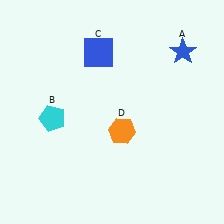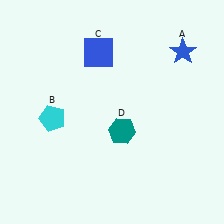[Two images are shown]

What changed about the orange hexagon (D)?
In Image 1, D is orange. In Image 2, it changed to teal.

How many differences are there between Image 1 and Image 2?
There is 1 difference between the two images.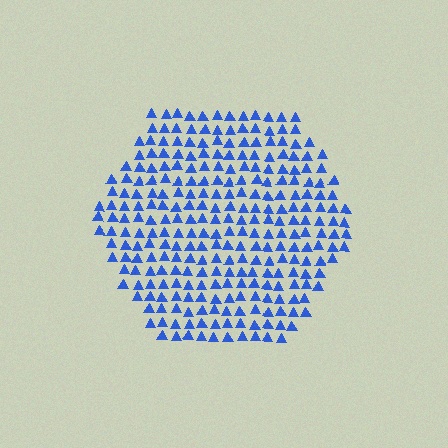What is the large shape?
The large shape is a hexagon.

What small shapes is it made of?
It is made of small triangles.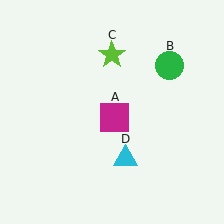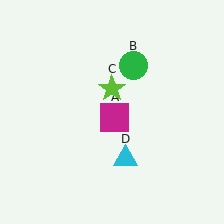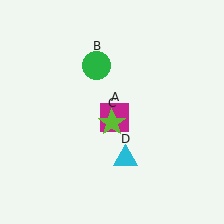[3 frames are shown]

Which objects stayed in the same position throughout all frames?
Magenta square (object A) and cyan triangle (object D) remained stationary.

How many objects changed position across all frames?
2 objects changed position: green circle (object B), lime star (object C).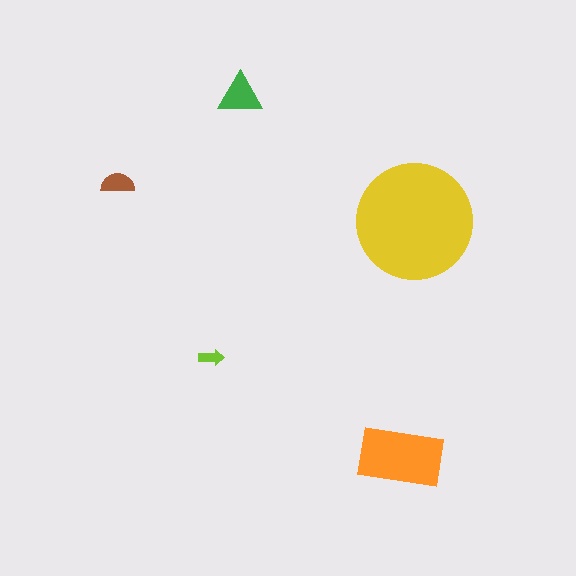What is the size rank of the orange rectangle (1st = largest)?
2nd.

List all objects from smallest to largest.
The lime arrow, the brown semicircle, the green triangle, the orange rectangle, the yellow circle.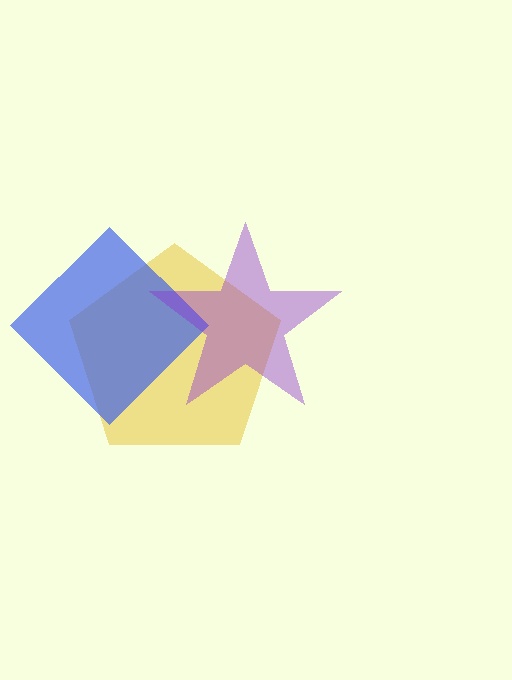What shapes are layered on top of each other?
The layered shapes are: a yellow pentagon, a blue diamond, a purple star.